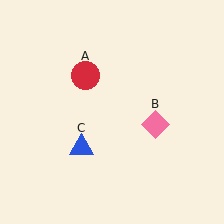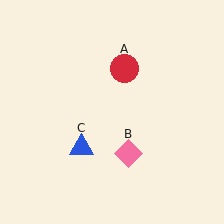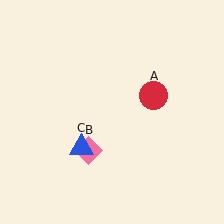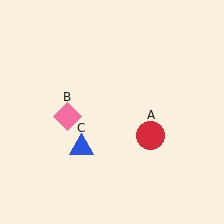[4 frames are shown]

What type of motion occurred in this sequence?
The red circle (object A), pink diamond (object B) rotated clockwise around the center of the scene.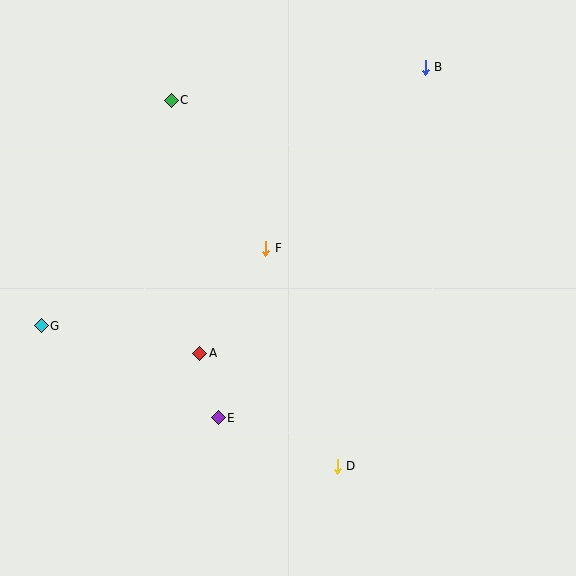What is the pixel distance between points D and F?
The distance between D and F is 229 pixels.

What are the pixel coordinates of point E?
Point E is at (218, 418).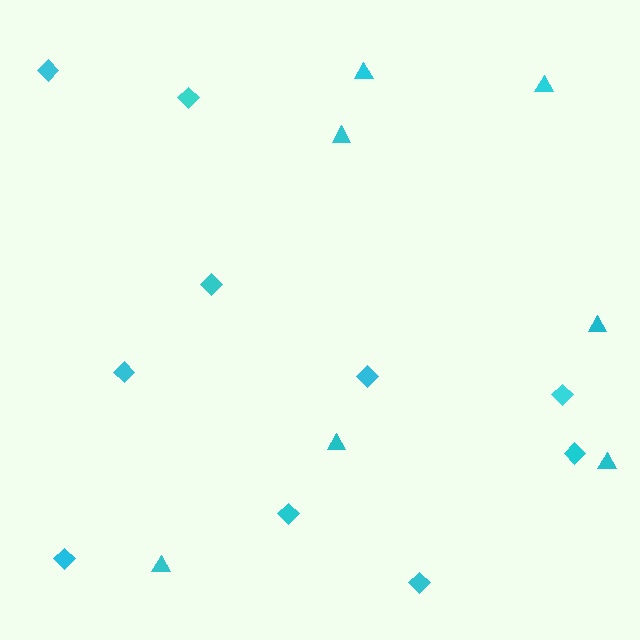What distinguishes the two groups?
There are 2 groups: one group of triangles (7) and one group of diamonds (10).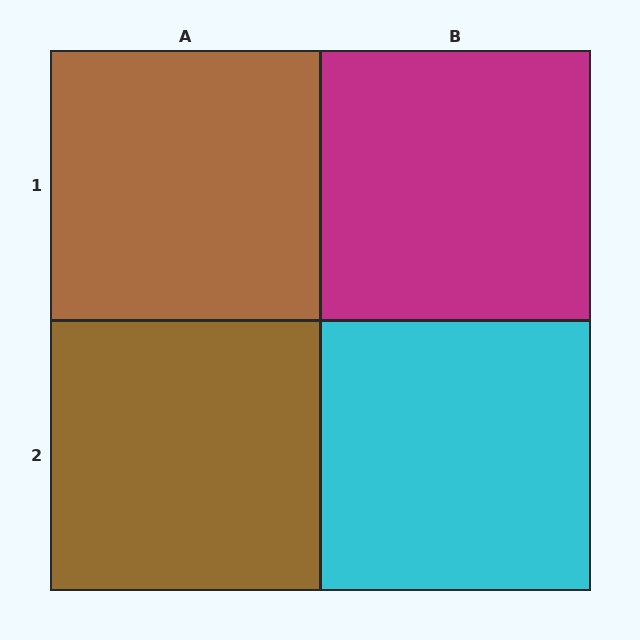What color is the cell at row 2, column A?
Brown.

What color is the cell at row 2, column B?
Cyan.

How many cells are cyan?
1 cell is cyan.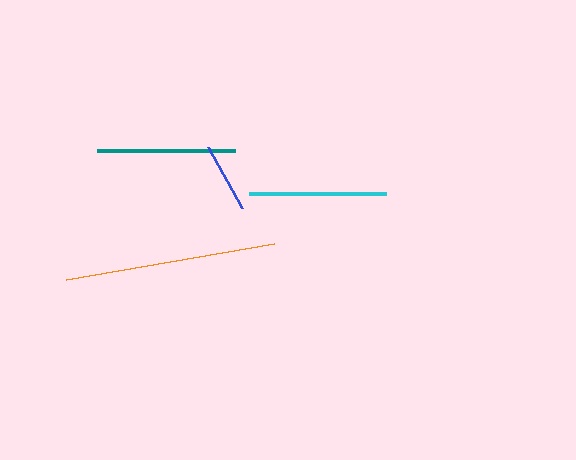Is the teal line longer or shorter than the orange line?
The orange line is longer than the teal line.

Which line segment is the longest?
The orange line is the longest at approximately 211 pixels.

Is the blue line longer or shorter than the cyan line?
The cyan line is longer than the blue line.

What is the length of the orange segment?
The orange segment is approximately 211 pixels long.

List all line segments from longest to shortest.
From longest to shortest: orange, teal, cyan, blue.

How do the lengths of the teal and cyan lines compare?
The teal and cyan lines are approximately the same length.